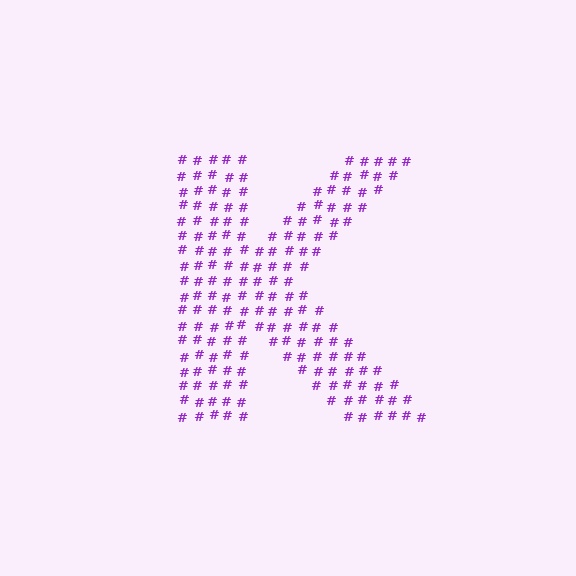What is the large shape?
The large shape is the letter K.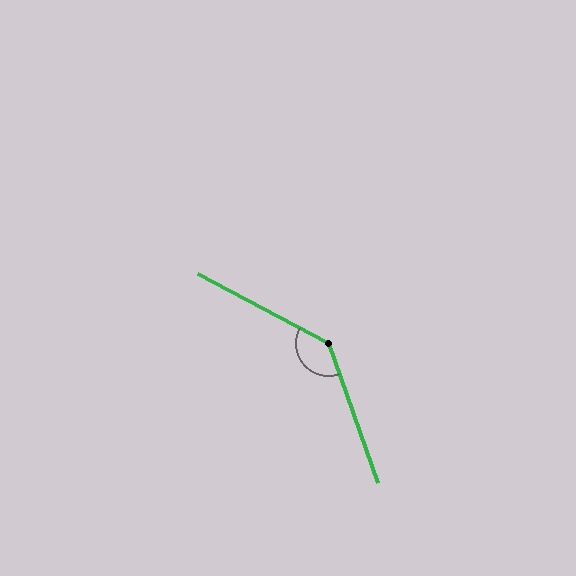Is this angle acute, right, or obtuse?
It is obtuse.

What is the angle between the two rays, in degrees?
Approximately 138 degrees.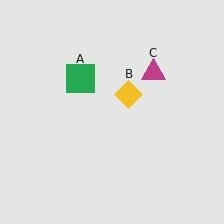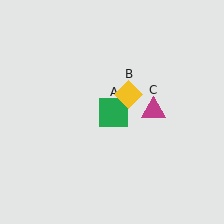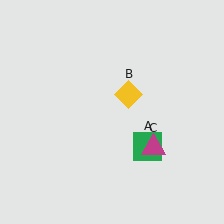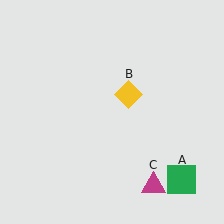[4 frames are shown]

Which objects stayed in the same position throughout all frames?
Yellow diamond (object B) remained stationary.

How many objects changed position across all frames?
2 objects changed position: green square (object A), magenta triangle (object C).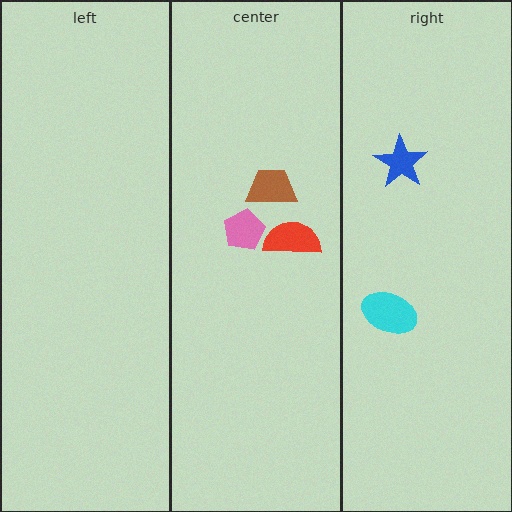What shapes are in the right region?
The blue star, the cyan ellipse.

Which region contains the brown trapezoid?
The center region.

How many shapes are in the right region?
2.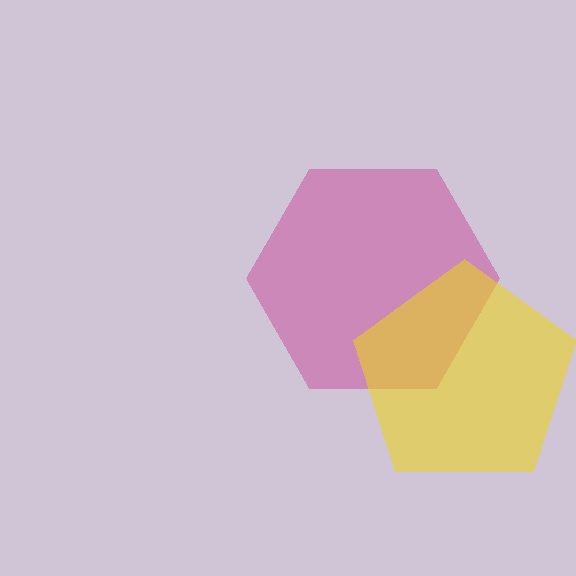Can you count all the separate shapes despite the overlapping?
Yes, there are 2 separate shapes.